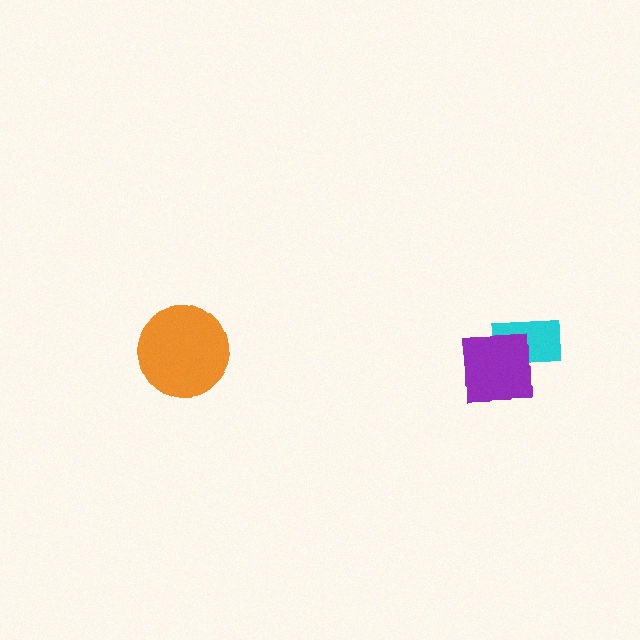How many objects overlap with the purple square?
1 object overlaps with the purple square.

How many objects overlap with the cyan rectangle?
1 object overlaps with the cyan rectangle.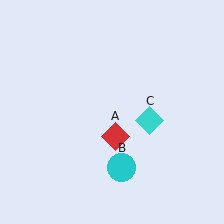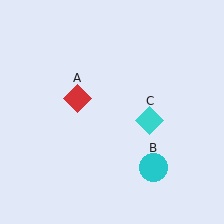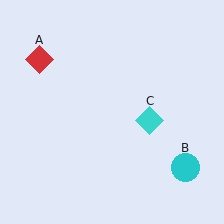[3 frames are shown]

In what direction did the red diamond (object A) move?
The red diamond (object A) moved up and to the left.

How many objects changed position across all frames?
2 objects changed position: red diamond (object A), cyan circle (object B).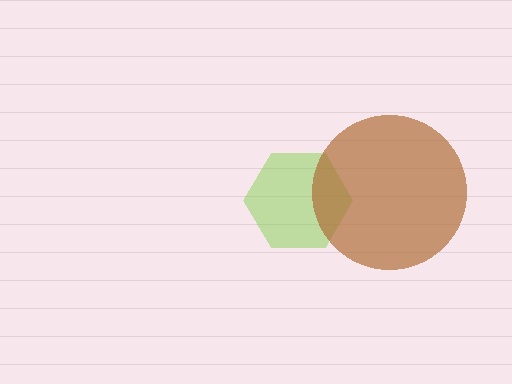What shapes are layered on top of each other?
The layered shapes are: a lime hexagon, a brown circle.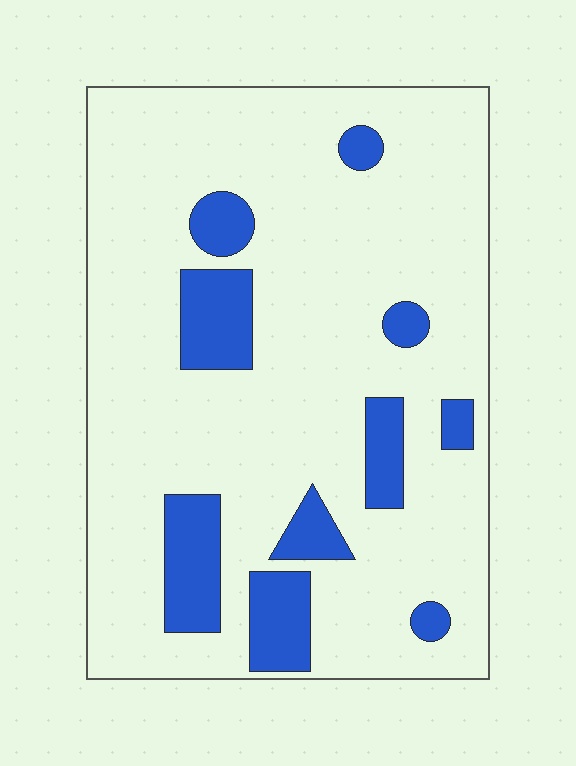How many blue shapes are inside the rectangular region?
10.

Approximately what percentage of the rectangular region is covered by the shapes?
Approximately 15%.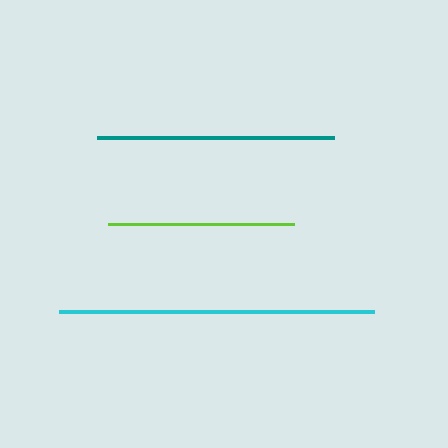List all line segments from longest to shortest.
From longest to shortest: cyan, teal, lime.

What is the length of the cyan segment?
The cyan segment is approximately 315 pixels long.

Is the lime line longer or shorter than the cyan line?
The cyan line is longer than the lime line.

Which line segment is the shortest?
The lime line is the shortest at approximately 186 pixels.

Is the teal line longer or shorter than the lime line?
The teal line is longer than the lime line.